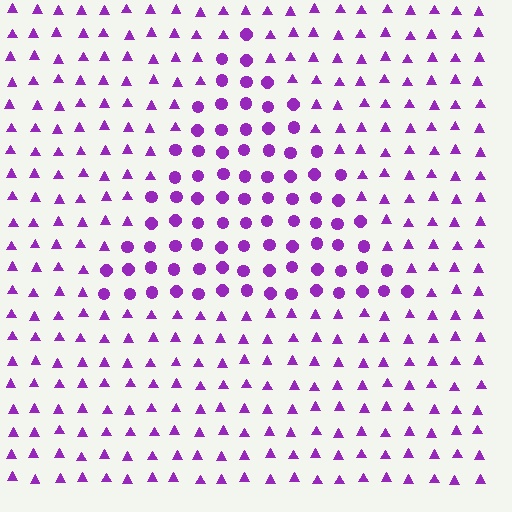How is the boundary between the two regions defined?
The boundary is defined by a change in element shape: circles inside vs. triangles outside. All elements share the same color and spacing.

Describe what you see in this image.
The image is filled with small purple elements arranged in a uniform grid. A triangle-shaped region contains circles, while the surrounding area contains triangles. The boundary is defined purely by the change in element shape.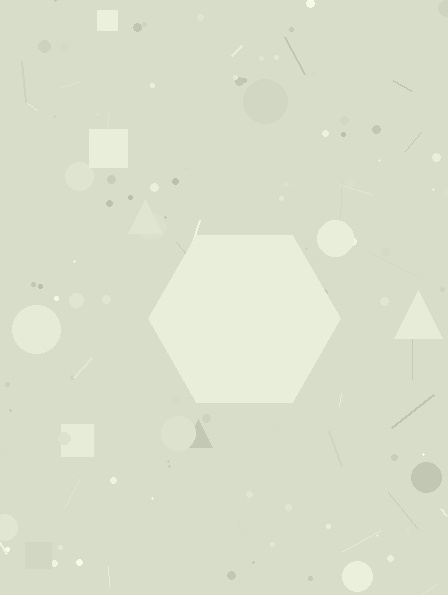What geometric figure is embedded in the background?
A hexagon is embedded in the background.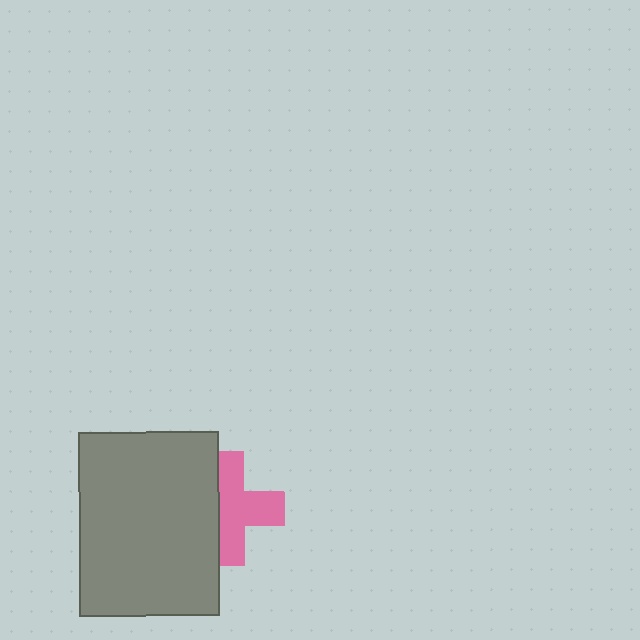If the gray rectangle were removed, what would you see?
You would see the complete pink cross.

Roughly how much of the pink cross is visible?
About half of it is visible (roughly 61%).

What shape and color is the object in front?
The object in front is a gray rectangle.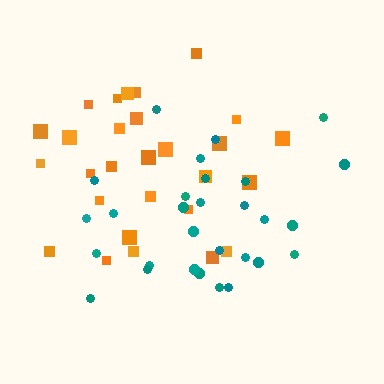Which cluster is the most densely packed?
Teal.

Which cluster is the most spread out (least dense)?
Orange.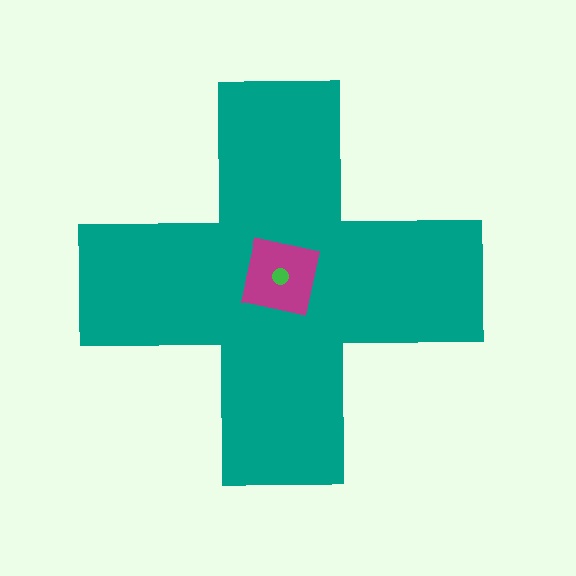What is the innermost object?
The green circle.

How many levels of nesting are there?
3.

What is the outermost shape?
The teal cross.